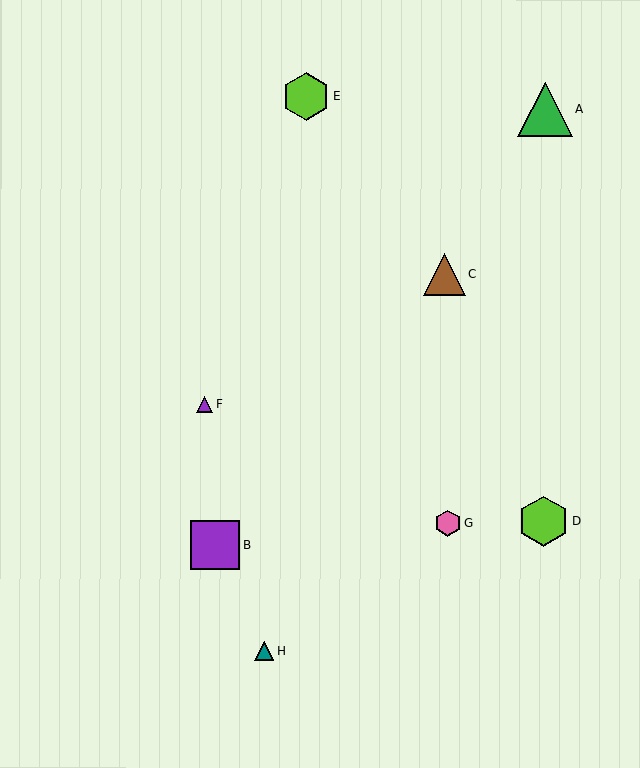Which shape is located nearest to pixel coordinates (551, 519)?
The lime hexagon (labeled D) at (543, 521) is nearest to that location.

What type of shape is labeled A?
Shape A is a green triangle.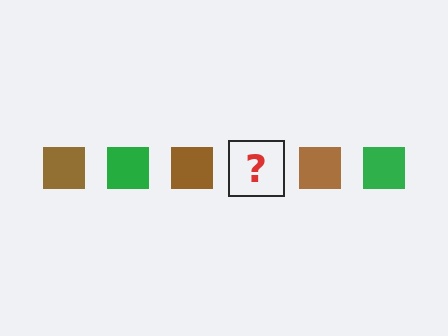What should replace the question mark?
The question mark should be replaced with a green square.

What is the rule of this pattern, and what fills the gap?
The rule is that the pattern cycles through brown, green squares. The gap should be filled with a green square.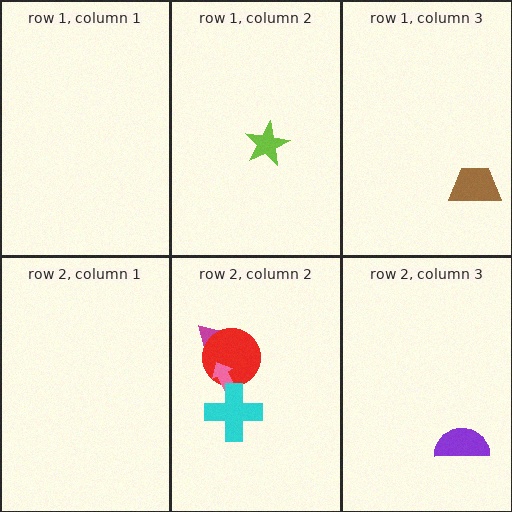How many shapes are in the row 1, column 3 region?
1.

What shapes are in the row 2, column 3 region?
The purple semicircle.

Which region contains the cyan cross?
The row 2, column 2 region.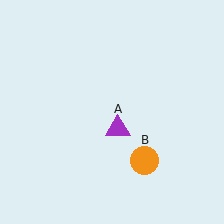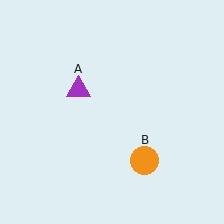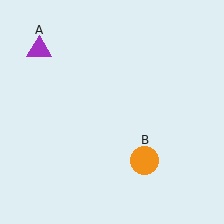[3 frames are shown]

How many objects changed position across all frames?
1 object changed position: purple triangle (object A).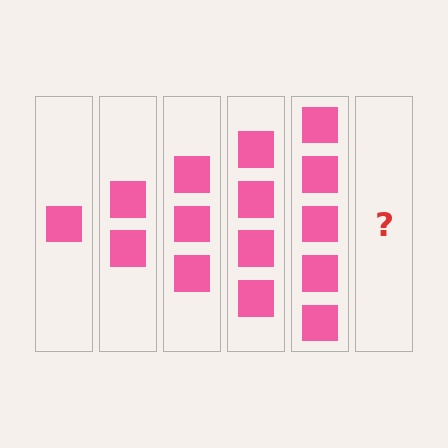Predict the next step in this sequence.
The next step is 6 squares.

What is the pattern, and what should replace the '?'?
The pattern is that each step adds one more square. The '?' should be 6 squares.